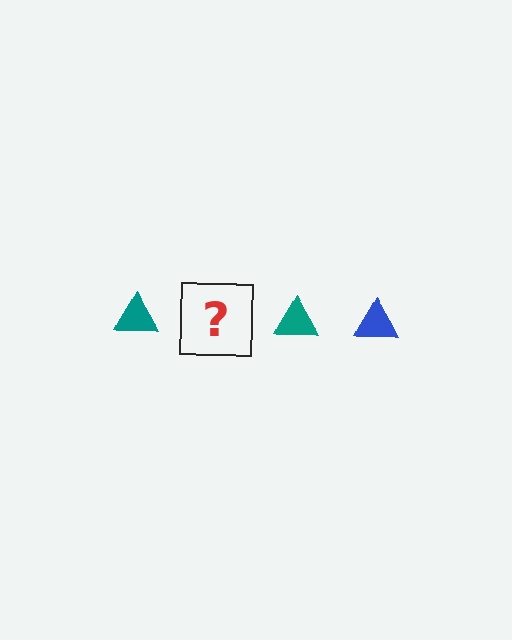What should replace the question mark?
The question mark should be replaced with a blue triangle.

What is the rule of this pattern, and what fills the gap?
The rule is that the pattern cycles through teal, blue triangles. The gap should be filled with a blue triangle.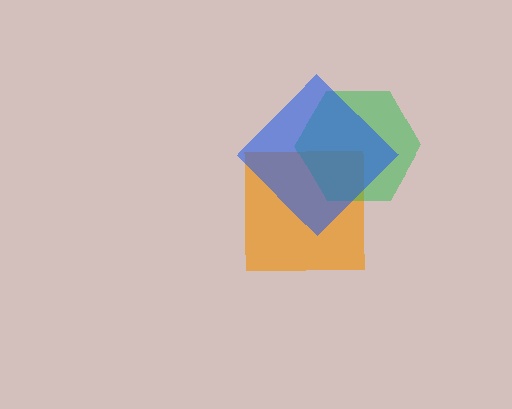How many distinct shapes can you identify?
There are 3 distinct shapes: an orange square, a green hexagon, a blue diamond.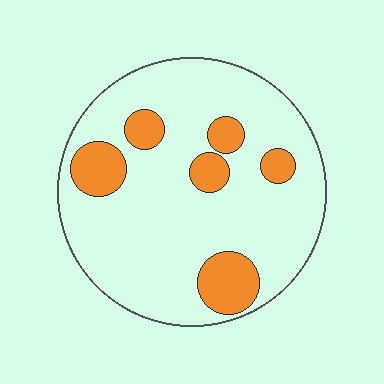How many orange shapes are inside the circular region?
6.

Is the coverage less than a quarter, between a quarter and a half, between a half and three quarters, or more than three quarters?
Less than a quarter.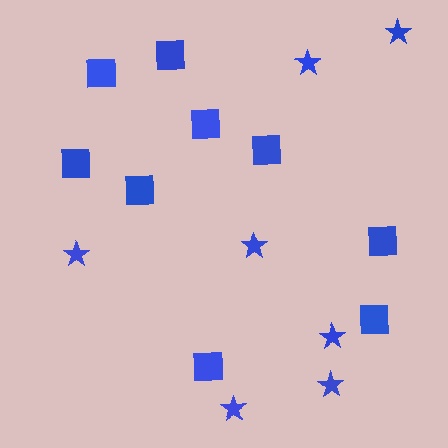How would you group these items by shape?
There are 2 groups: one group of stars (7) and one group of squares (9).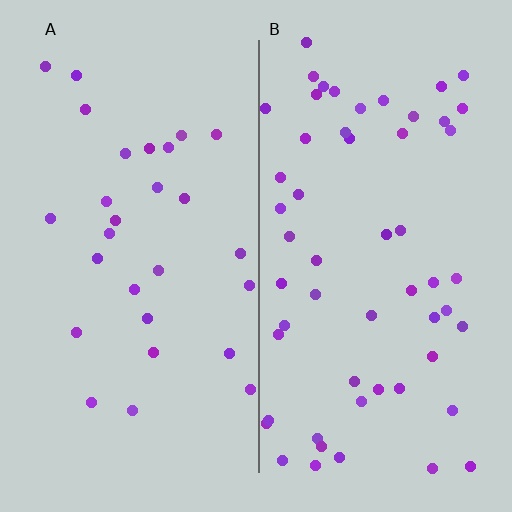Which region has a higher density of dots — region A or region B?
B (the right).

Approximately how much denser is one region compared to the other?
Approximately 2.0× — region B over region A.